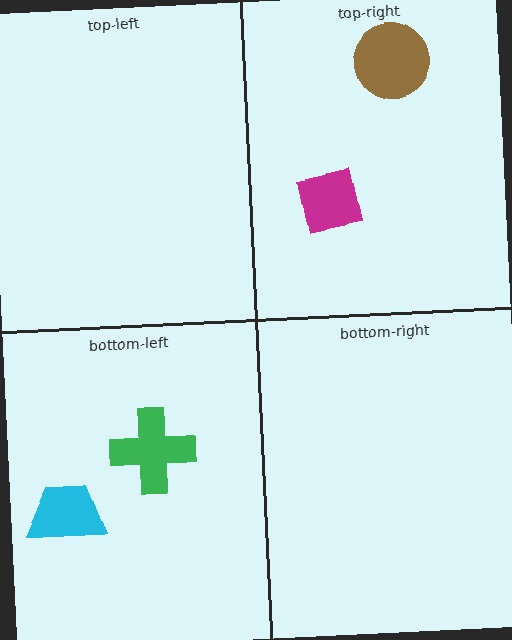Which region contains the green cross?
The bottom-left region.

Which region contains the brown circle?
The top-right region.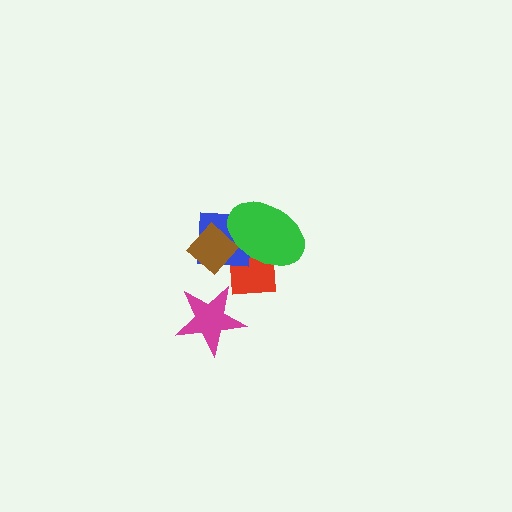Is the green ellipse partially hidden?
No, no other shape covers it.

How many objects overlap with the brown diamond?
3 objects overlap with the brown diamond.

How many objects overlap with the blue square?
3 objects overlap with the blue square.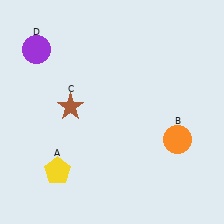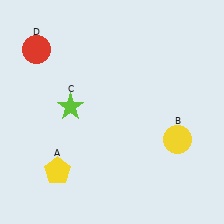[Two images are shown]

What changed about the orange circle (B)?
In Image 1, B is orange. In Image 2, it changed to yellow.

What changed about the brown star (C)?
In Image 1, C is brown. In Image 2, it changed to lime.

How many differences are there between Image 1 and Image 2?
There are 3 differences between the two images.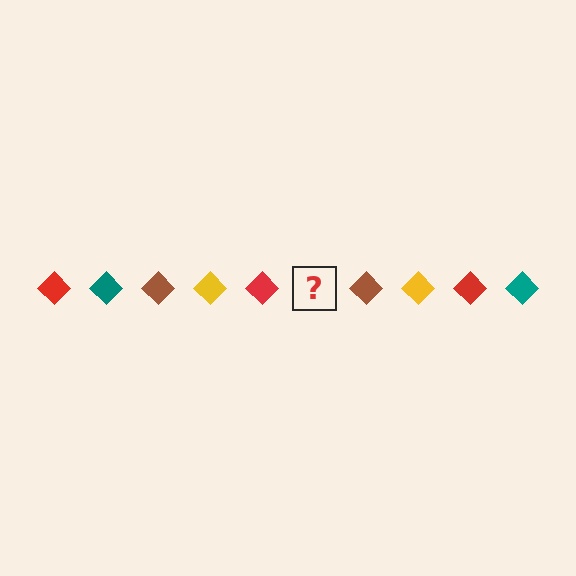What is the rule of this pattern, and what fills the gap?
The rule is that the pattern cycles through red, teal, brown, yellow diamonds. The gap should be filled with a teal diamond.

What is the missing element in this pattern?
The missing element is a teal diamond.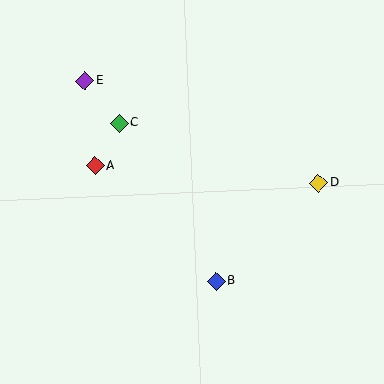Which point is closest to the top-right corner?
Point D is closest to the top-right corner.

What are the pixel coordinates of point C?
Point C is at (119, 123).